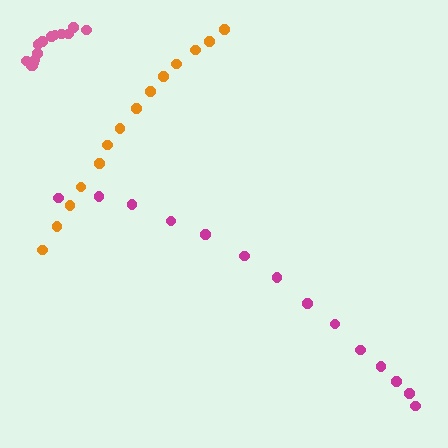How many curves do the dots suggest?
There are 3 distinct paths.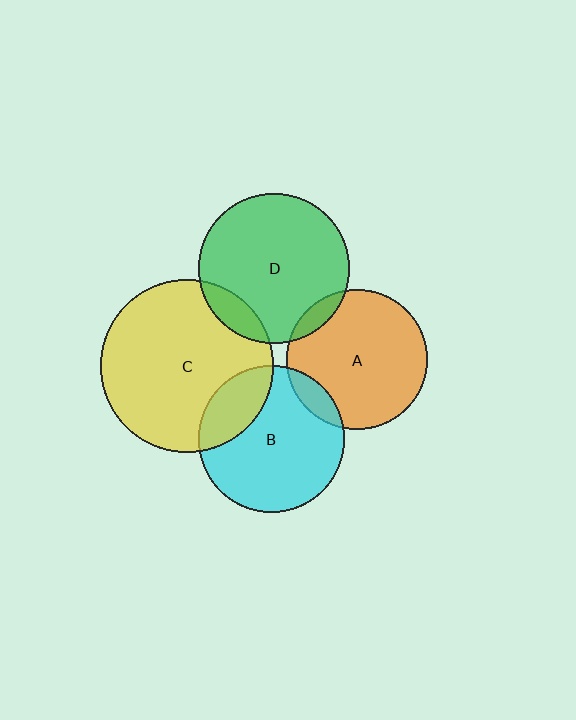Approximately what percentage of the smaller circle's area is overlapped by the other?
Approximately 10%.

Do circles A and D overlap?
Yes.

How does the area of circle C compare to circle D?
Approximately 1.3 times.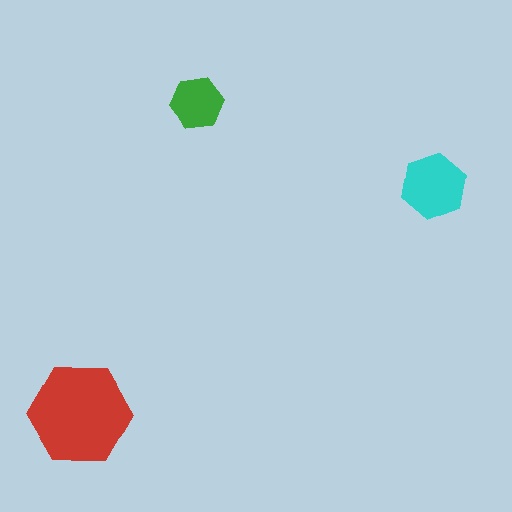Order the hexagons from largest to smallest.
the red one, the cyan one, the green one.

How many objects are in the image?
There are 3 objects in the image.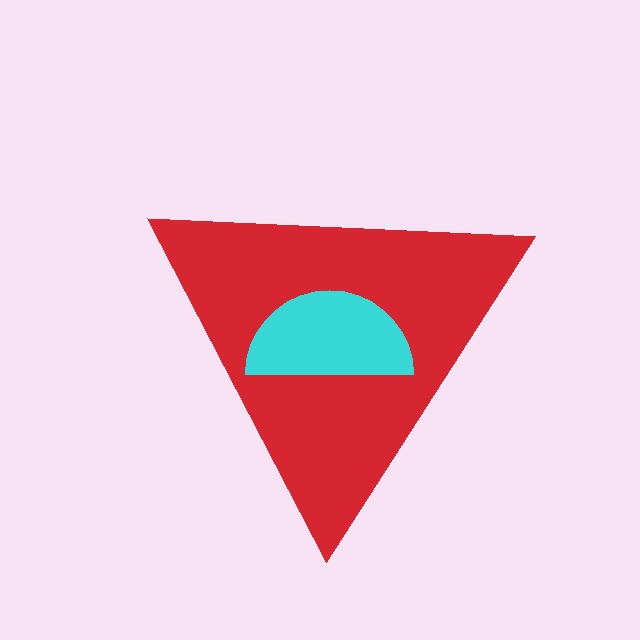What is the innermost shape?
The cyan semicircle.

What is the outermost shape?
The red triangle.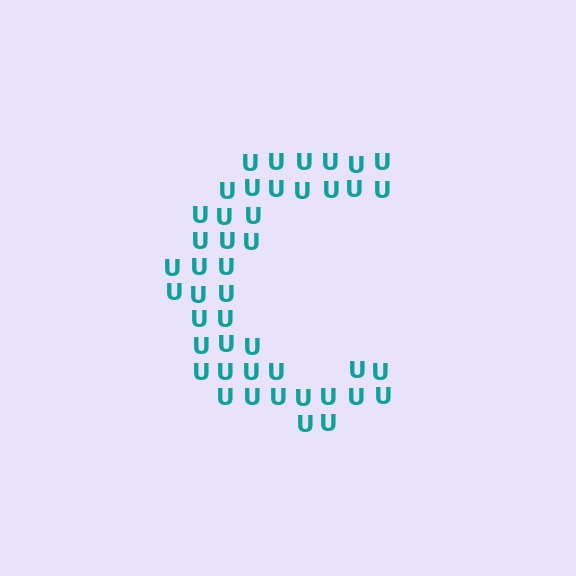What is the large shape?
The large shape is the letter C.